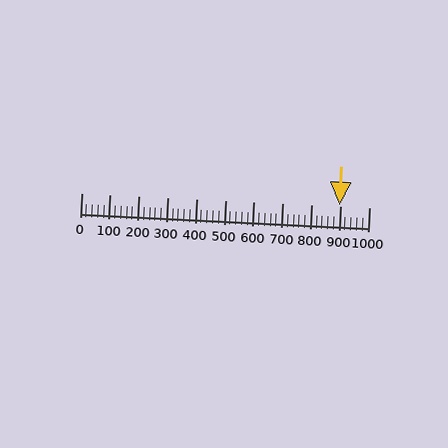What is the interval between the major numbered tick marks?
The major tick marks are spaced 100 units apart.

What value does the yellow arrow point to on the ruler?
The yellow arrow points to approximately 897.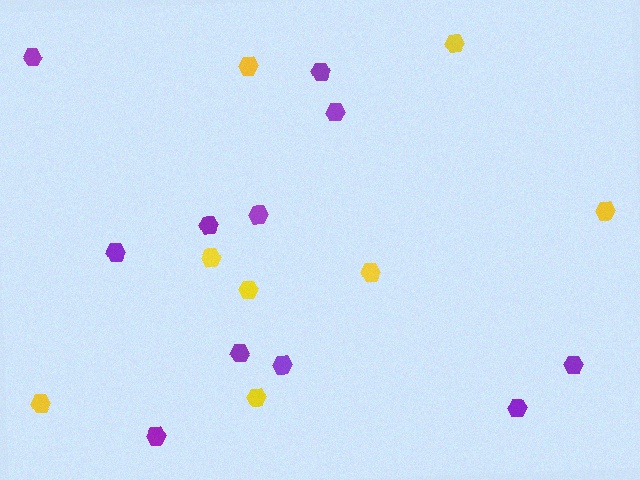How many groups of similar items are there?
There are 2 groups: one group of purple hexagons (11) and one group of yellow hexagons (8).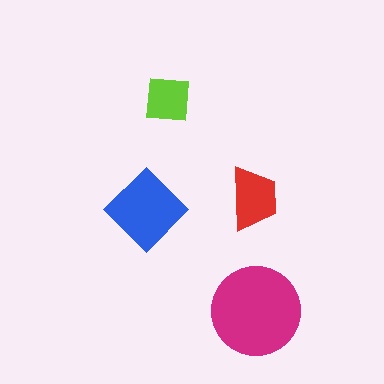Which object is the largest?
The magenta circle.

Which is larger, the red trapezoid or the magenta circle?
The magenta circle.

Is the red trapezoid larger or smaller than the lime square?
Larger.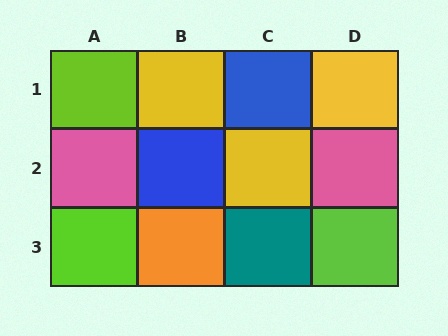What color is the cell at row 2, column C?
Yellow.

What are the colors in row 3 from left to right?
Lime, orange, teal, lime.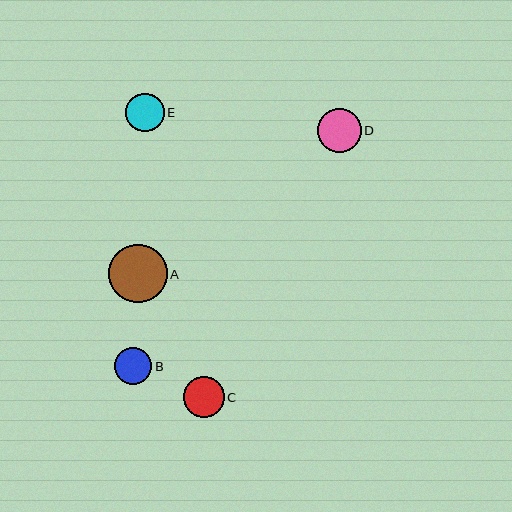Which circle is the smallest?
Circle B is the smallest with a size of approximately 37 pixels.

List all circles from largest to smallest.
From largest to smallest: A, D, C, E, B.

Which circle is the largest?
Circle A is the largest with a size of approximately 58 pixels.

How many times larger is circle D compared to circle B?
Circle D is approximately 1.2 times the size of circle B.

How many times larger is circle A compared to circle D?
Circle A is approximately 1.3 times the size of circle D.